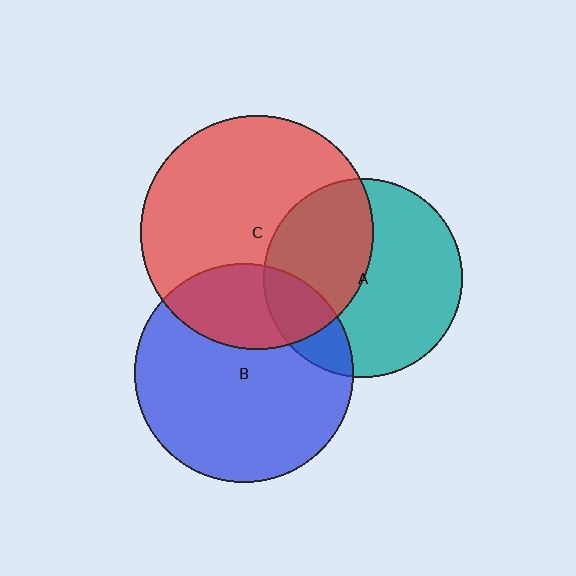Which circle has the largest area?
Circle C (red).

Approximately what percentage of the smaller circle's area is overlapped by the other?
Approximately 20%.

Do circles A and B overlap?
Yes.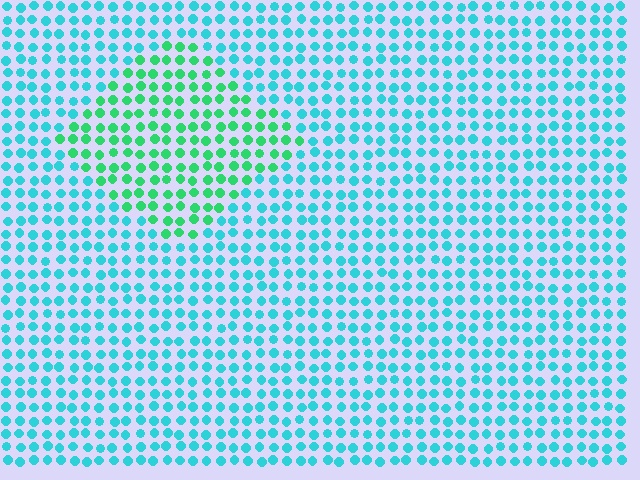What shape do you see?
I see a diamond.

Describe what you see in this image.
The image is filled with small cyan elements in a uniform arrangement. A diamond-shaped region is visible where the elements are tinted to a slightly different hue, forming a subtle color boundary.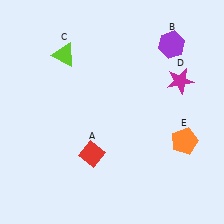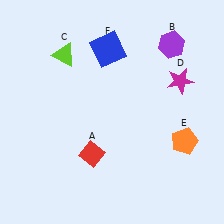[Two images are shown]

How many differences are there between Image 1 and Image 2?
There is 1 difference between the two images.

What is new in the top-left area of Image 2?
A blue square (F) was added in the top-left area of Image 2.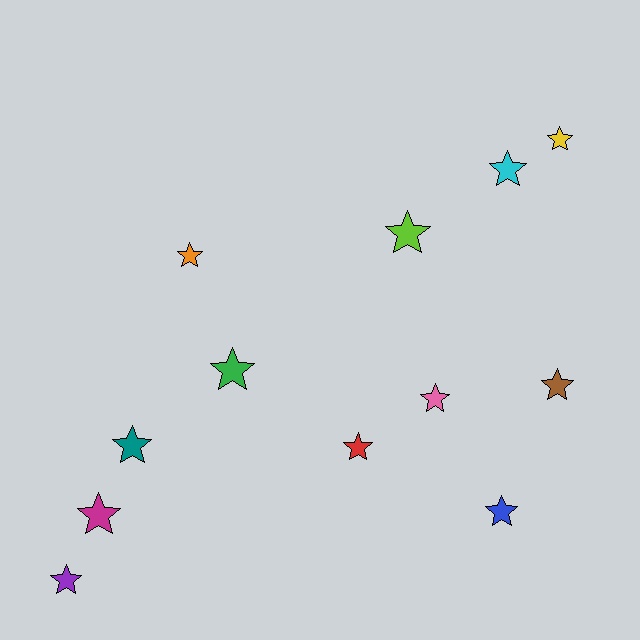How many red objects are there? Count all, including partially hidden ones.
There is 1 red object.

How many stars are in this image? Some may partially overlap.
There are 12 stars.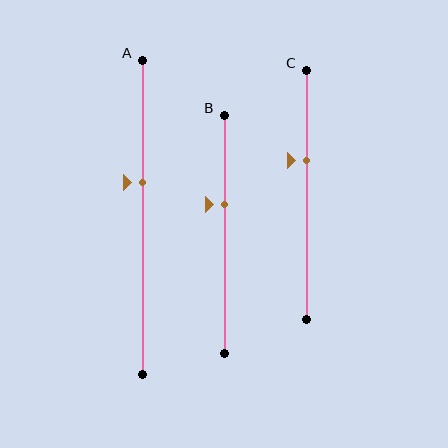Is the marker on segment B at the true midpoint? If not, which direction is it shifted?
No, the marker on segment B is shifted upward by about 13% of the segment length.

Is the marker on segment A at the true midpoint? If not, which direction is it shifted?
No, the marker on segment A is shifted upward by about 11% of the segment length.